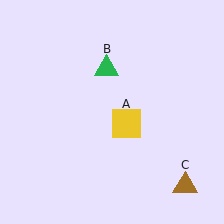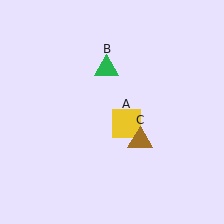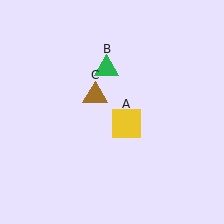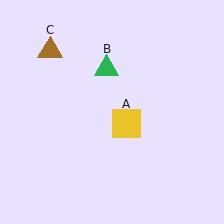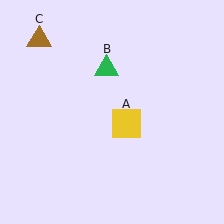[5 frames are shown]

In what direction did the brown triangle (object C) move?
The brown triangle (object C) moved up and to the left.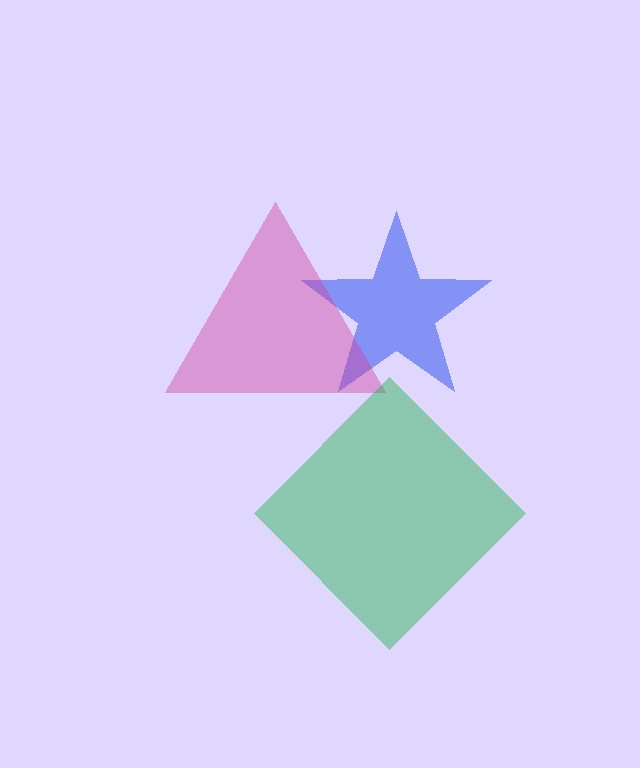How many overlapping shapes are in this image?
There are 3 overlapping shapes in the image.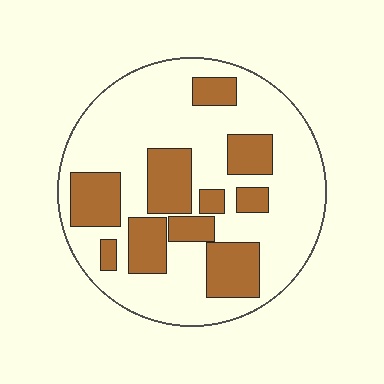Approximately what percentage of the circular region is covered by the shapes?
Approximately 30%.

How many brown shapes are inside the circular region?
10.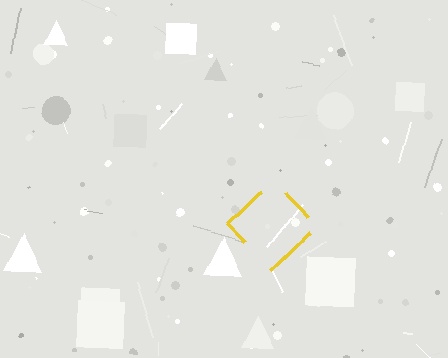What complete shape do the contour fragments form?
The contour fragments form a diamond.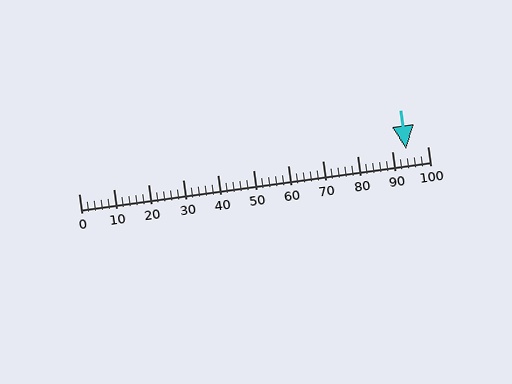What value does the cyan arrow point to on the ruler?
The cyan arrow points to approximately 94.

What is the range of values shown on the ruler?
The ruler shows values from 0 to 100.